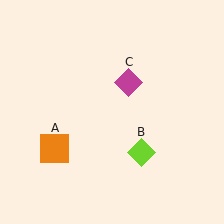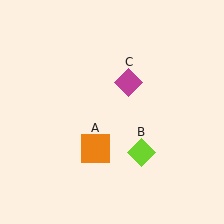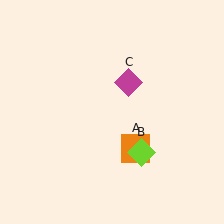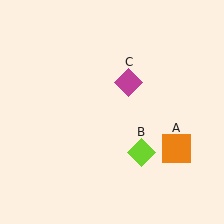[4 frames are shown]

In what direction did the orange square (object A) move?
The orange square (object A) moved right.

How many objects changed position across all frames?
1 object changed position: orange square (object A).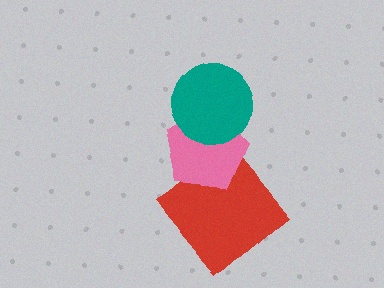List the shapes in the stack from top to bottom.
From top to bottom: the teal circle, the pink pentagon, the red diamond.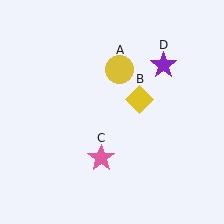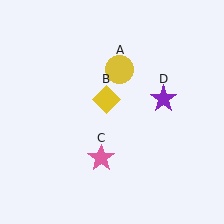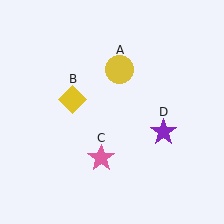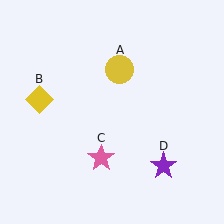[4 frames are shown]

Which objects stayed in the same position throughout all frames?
Yellow circle (object A) and pink star (object C) remained stationary.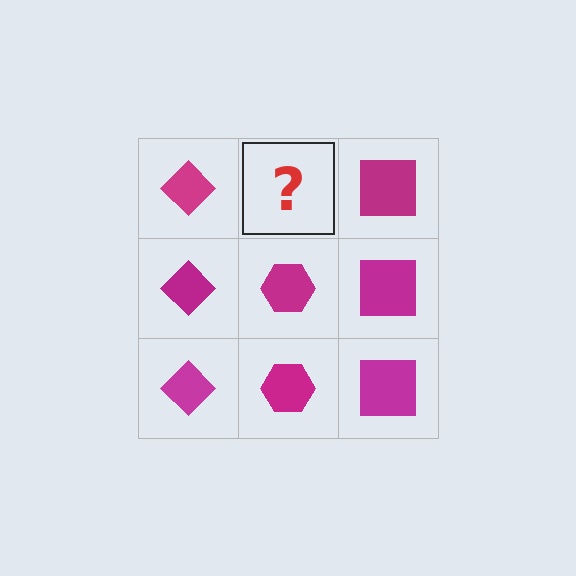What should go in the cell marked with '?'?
The missing cell should contain a magenta hexagon.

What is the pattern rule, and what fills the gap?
The rule is that each column has a consistent shape. The gap should be filled with a magenta hexagon.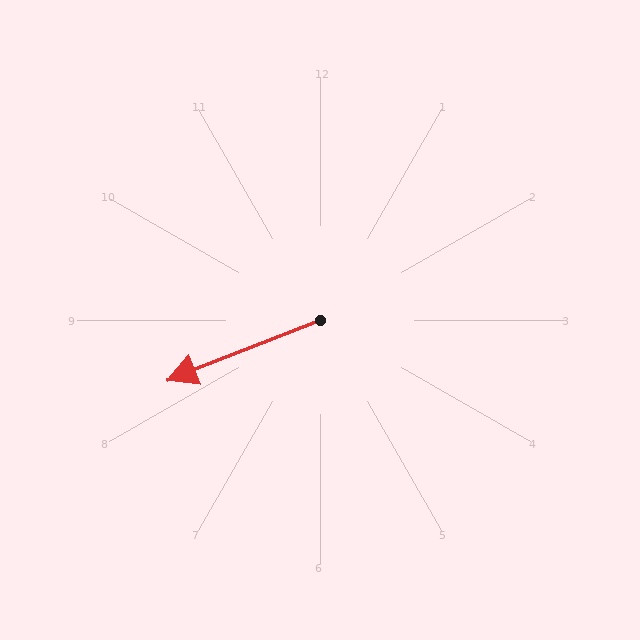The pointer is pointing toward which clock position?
Roughly 8 o'clock.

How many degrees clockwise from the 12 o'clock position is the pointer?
Approximately 248 degrees.